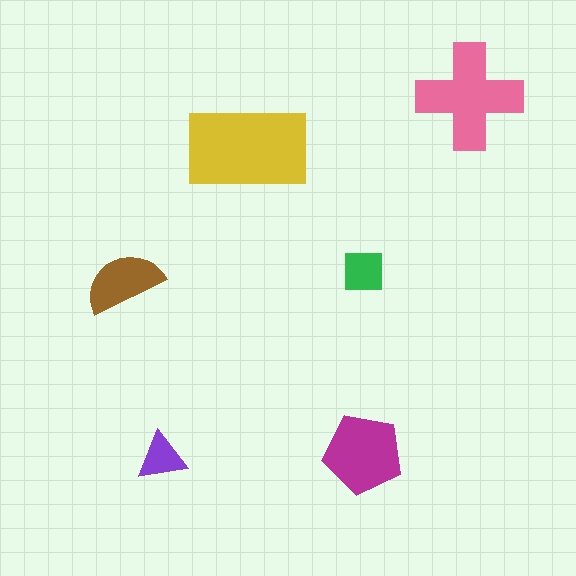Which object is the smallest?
The purple triangle.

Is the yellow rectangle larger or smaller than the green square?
Larger.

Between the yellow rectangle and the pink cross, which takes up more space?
The yellow rectangle.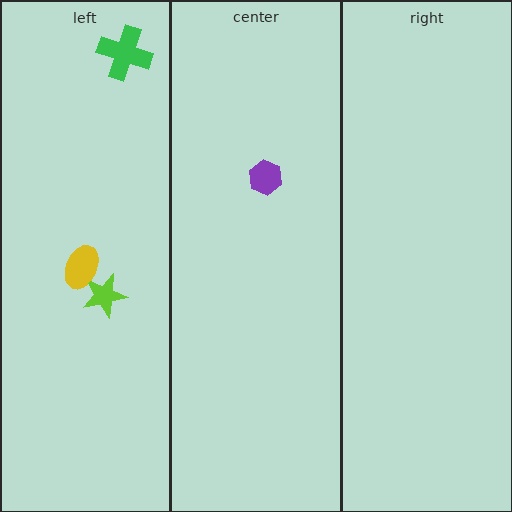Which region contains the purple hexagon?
The center region.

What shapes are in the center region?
The purple hexagon.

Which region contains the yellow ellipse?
The left region.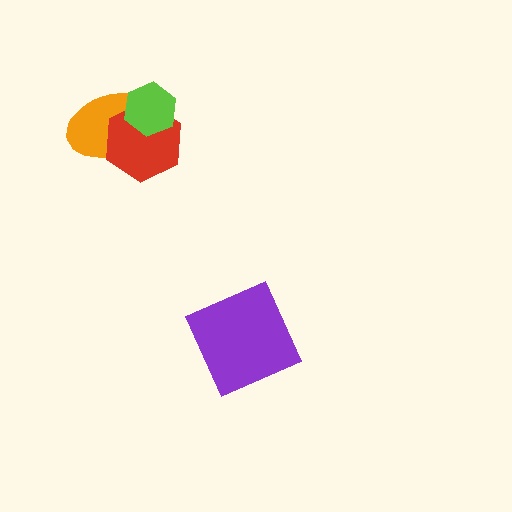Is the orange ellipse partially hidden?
Yes, it is partially covered by another shape.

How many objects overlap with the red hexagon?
2 objects overlap with the red hexagon.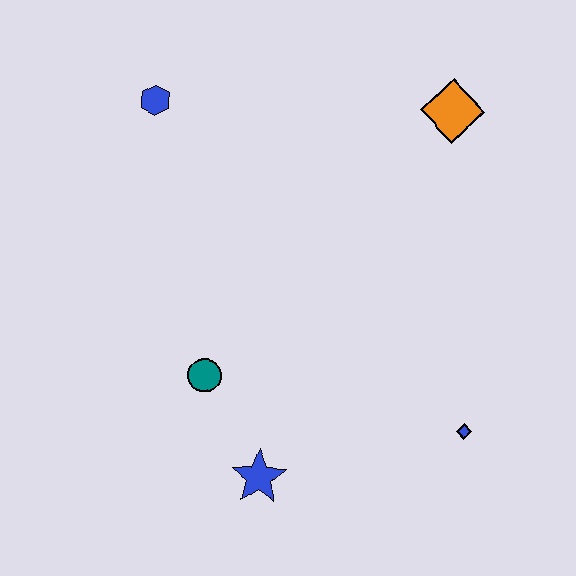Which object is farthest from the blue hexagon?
The blue diamond is farthest from the blue hexagon.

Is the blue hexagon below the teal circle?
No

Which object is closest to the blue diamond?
The blue star is closest to the blue diamond.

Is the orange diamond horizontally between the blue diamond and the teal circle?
Yes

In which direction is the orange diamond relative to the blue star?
The orange diamond is above the blue star.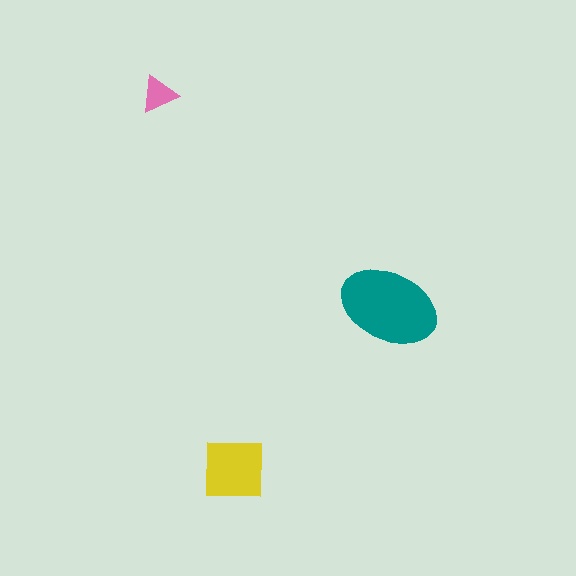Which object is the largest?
The teal ellipse.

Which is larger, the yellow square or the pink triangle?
The yellow square.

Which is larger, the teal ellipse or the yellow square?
The teal ellipse.